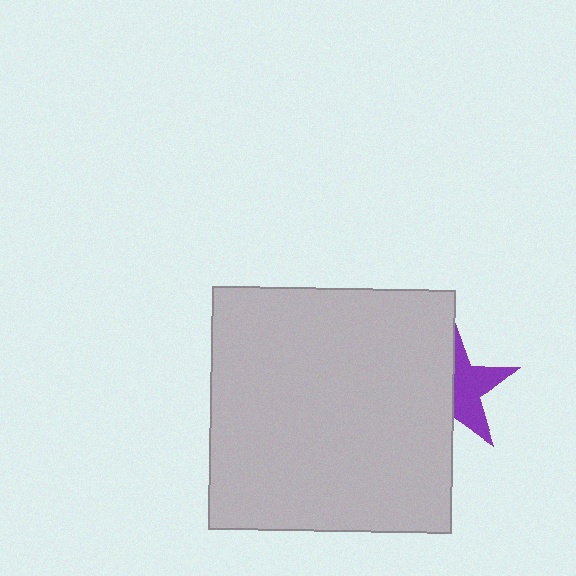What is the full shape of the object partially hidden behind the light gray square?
The partially hidden object is a purple star.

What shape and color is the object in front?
The object in front is a light gray square.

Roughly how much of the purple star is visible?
About half of it is visible (roughly 49%).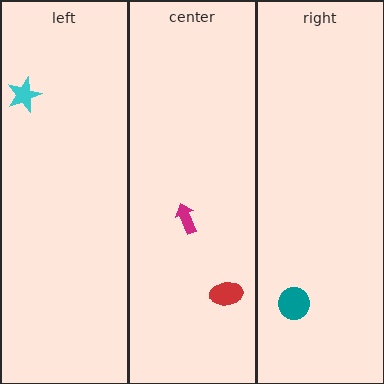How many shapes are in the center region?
2.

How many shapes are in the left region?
1.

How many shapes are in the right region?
1.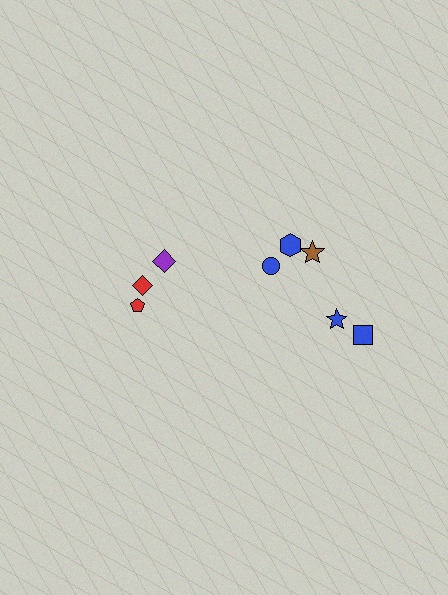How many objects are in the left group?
There are 3 objects.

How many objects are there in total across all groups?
There are 8 objects.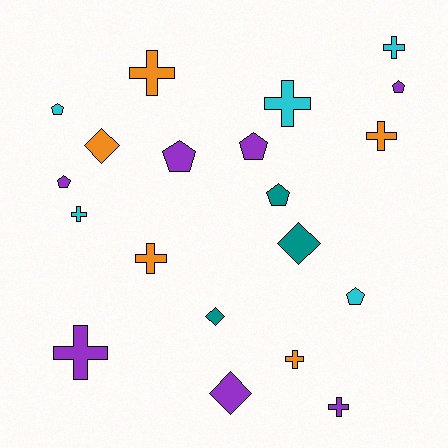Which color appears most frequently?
Purple, with 7 objects.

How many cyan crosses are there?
There are 3 cyan crosses.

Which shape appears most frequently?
Cross, with 9 objects.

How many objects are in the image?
There are 20 objects.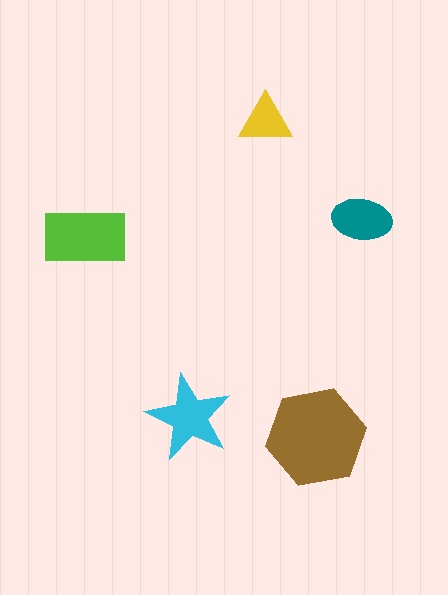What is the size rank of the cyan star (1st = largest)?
3rd.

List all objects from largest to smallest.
The brown hexagon, the lime rectangle, the cyan star, the teal ellipse, the yellow triangle.